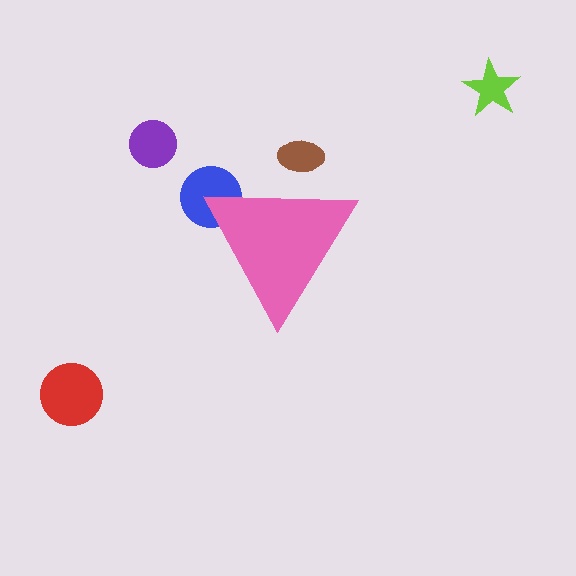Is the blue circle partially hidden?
Yes, the blue circle is partially hidden behind the pink triangle.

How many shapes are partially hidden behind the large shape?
2 shapes are partially hidden.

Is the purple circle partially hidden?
No, the purple circle is fully visible.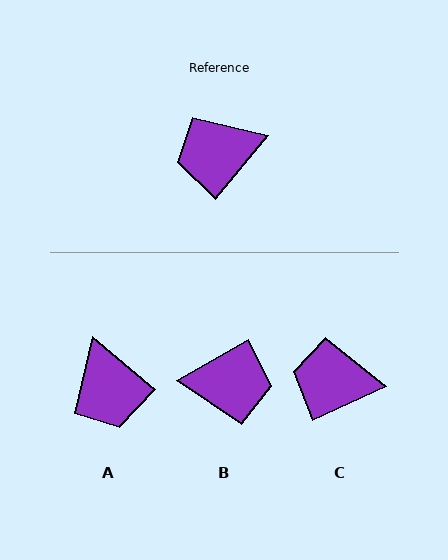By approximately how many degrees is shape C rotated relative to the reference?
Approximately 25 degrees clockwise.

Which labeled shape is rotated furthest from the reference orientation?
B, about 160 degrees away.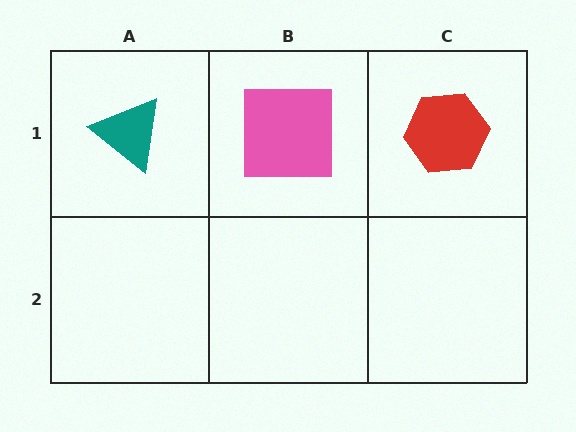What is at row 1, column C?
A red hexagon.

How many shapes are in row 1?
3 shapes.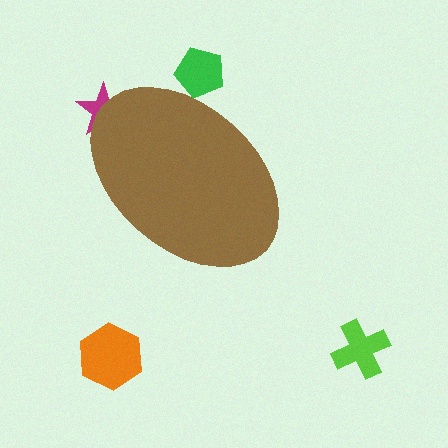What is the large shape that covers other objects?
A brown ellipse.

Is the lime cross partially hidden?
No, the lime cross is fully visible.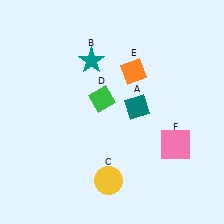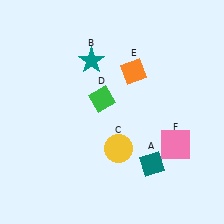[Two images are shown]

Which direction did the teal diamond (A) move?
The teal diamond (A) moved down.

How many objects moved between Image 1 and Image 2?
2 objects moved between the two images.